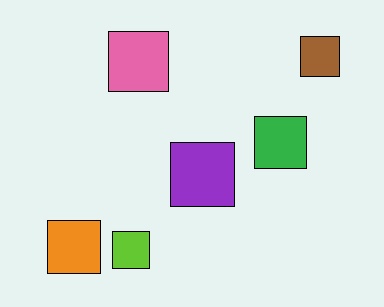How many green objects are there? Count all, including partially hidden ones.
There is 1 green object.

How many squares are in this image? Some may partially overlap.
There are 6 squares.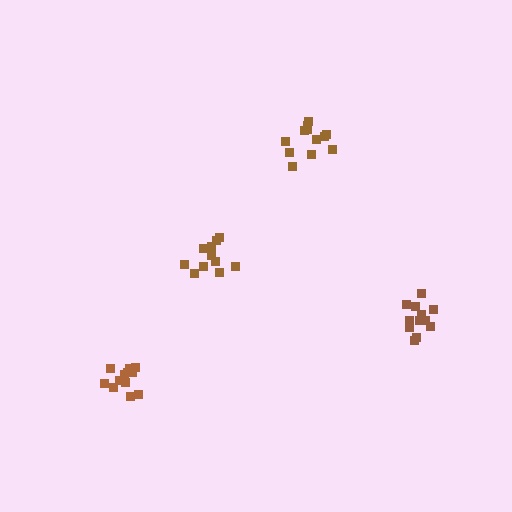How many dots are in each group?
Group 1: 12 dots, Group 2: 12 dots, Group 3: 12 dots, Group 4: 12 dots (48 total).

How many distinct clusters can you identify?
There are 4 distinct clusters.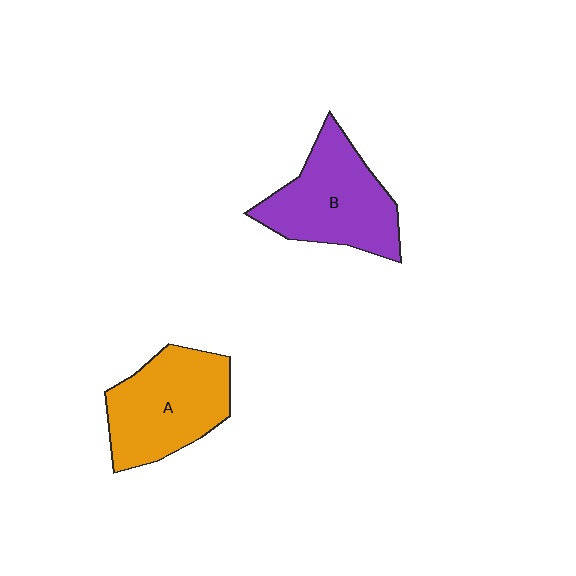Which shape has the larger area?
Shape B (purple).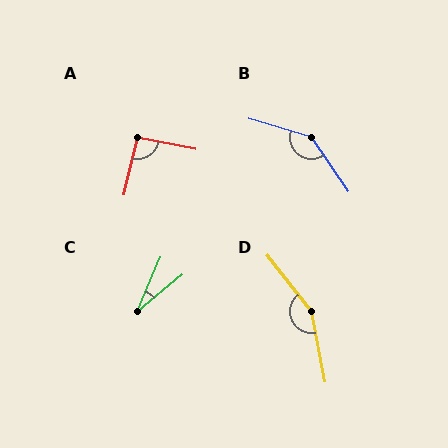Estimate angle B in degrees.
Approximately 141 degrees.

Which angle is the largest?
D, at approximately 153 degrees.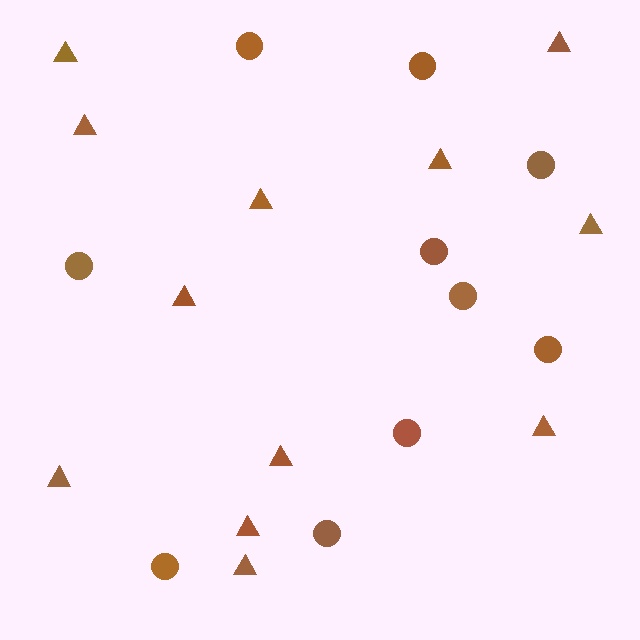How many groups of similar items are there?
There are 2 groups: one group of circles (10) and one group of triangles (12).